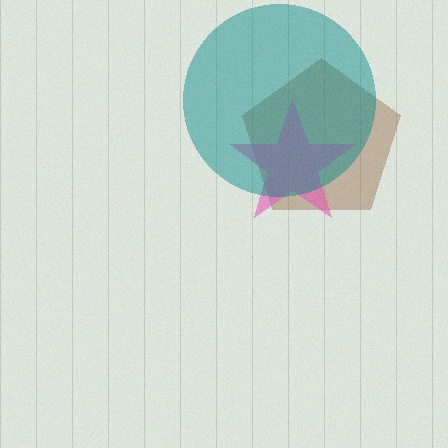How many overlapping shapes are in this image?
There are 3 overlapping shapes in the image.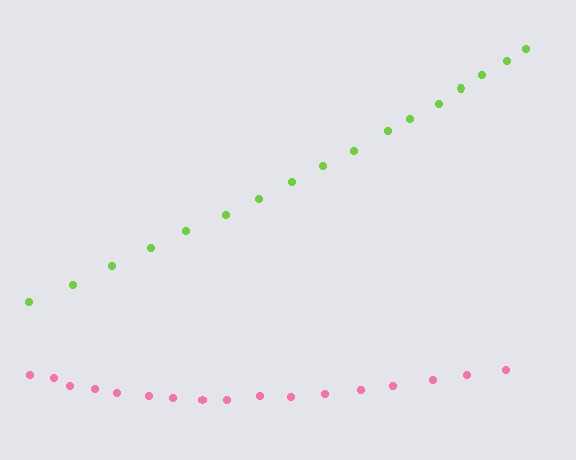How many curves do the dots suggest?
There are 2 distinct paths.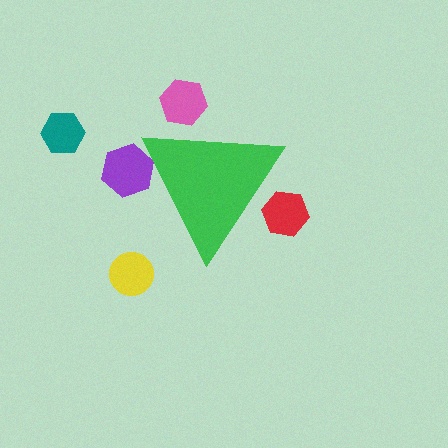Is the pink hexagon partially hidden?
Yes, the pink hexagon is partially hidden behind the green triangle.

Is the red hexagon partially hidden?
Yes, the red hexagon is partially hidden behind the green triangle.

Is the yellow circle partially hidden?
No, the yellow circle is fully visible.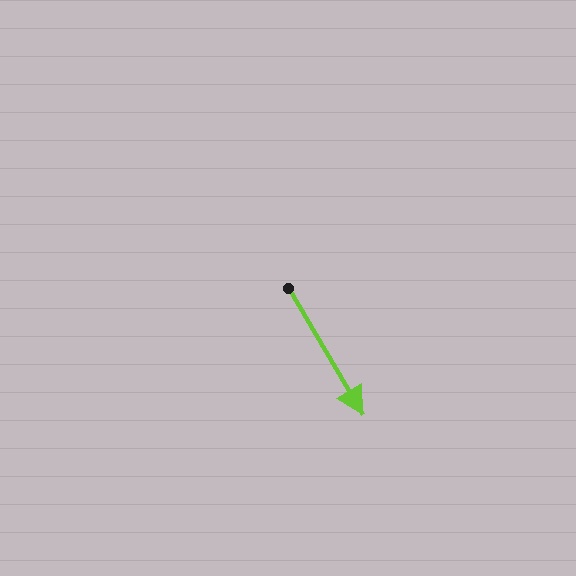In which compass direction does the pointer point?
Southeast.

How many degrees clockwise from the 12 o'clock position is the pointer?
Approximately 149 degrees.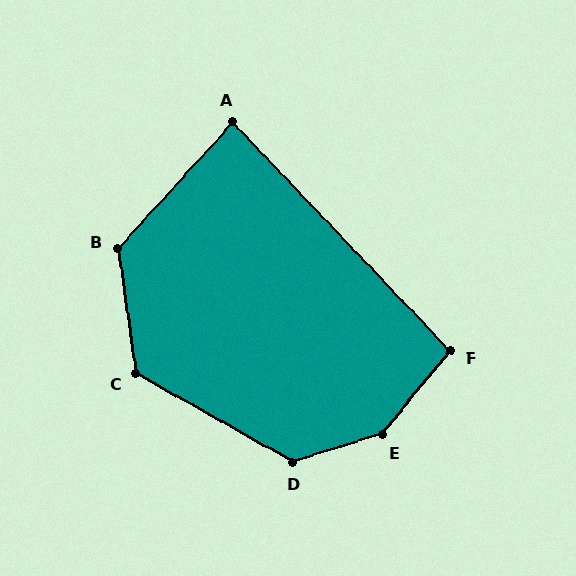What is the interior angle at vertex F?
Approximately 97 degrees (obtuse).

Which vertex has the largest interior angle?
E, at approximately 146 degrees.